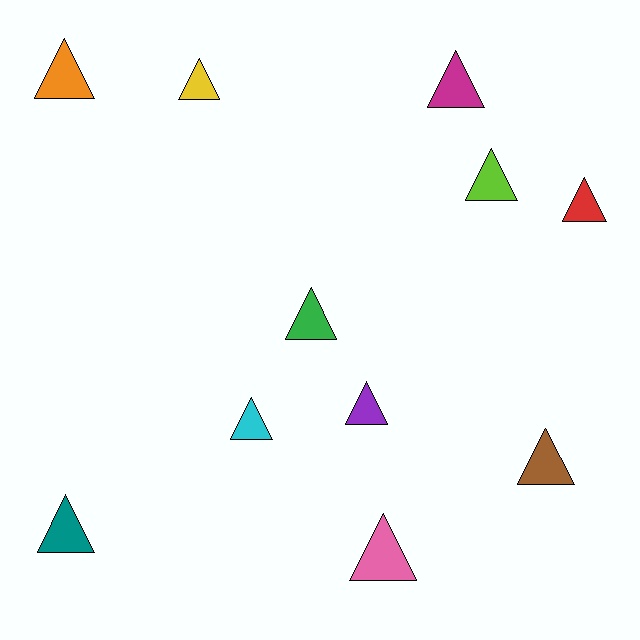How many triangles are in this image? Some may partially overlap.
There are 11 triangles.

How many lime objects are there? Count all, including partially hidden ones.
There is 1 lime object.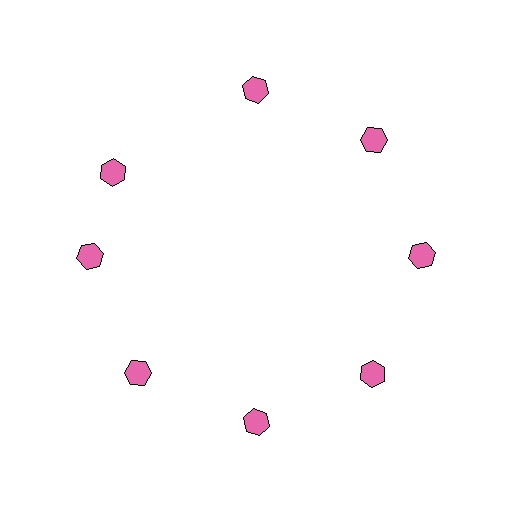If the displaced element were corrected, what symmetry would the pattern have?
It would have 8-fold rotational symmetry — the pattern would map onto itself every 45 degrees.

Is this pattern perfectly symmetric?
No. The 8 pink hexagons are arranged in a ring, but one element near the 10 o'clock position is rotated out of alignment along the ring, breaking the 8-fold rotational symmetry.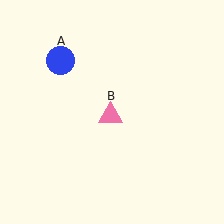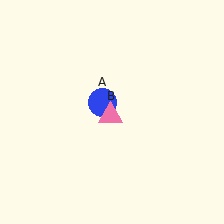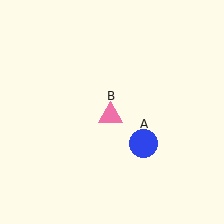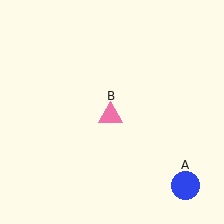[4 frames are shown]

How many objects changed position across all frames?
1 object changed position: blue circle (object A).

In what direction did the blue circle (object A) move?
The blue circle (object A) moved down and to the right.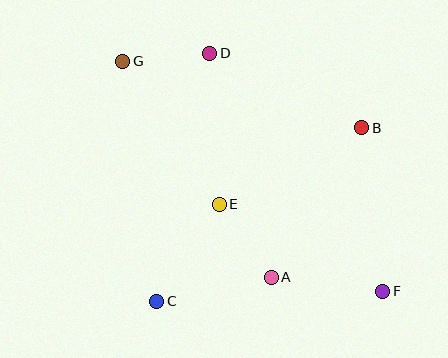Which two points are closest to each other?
Points D and G are closest to each other.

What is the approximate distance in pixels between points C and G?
The distance between C and G is approximately 242 pixels.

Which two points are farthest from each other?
Points F and G are farthest from each other.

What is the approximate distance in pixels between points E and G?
The distance between E and G is approximately 172 pixels.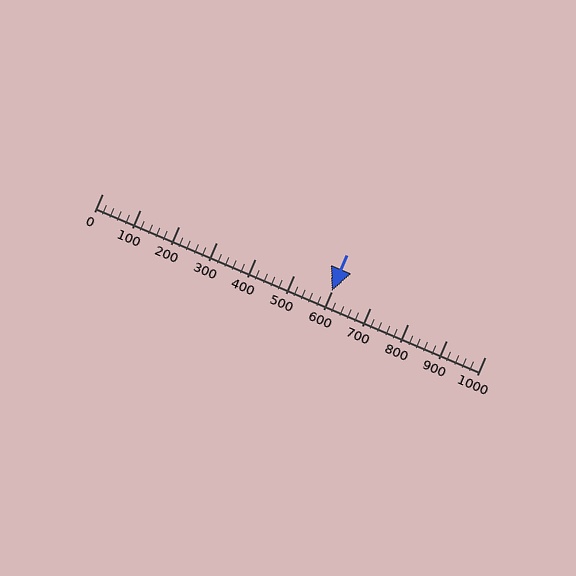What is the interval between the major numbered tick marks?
The major tick marks are spaced 100 units apart.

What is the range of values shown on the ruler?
The ruler shows values from 0 to 1000.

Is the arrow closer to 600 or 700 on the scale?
The arrow is closer to 600.